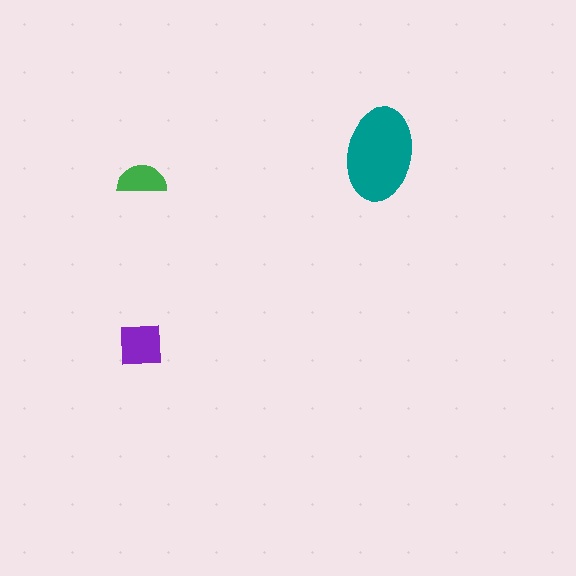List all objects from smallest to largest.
The green semicircle, the purple square, the teal ellipse.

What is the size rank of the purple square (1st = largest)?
2nd.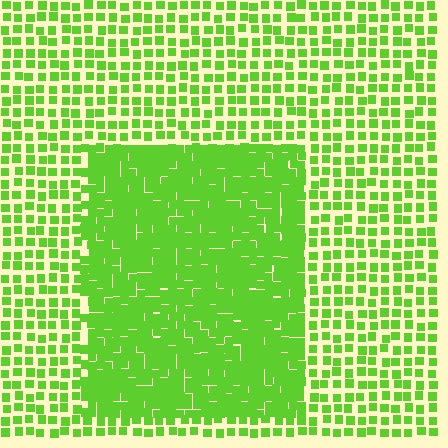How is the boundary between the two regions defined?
The boundary is defined by a change in element density (approximately 2.2x ratio). All elements are the same color, size, and shape.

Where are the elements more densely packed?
The elements are more densely packed inside the rectangle boundary.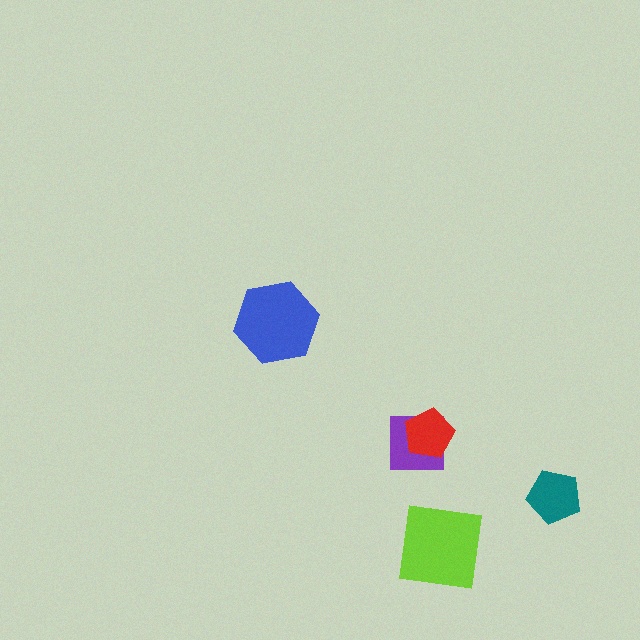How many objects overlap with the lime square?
0 objects overlap with the lime square.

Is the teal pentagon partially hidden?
No, no other shape covers it.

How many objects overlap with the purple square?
1 object overlaps with the purple square.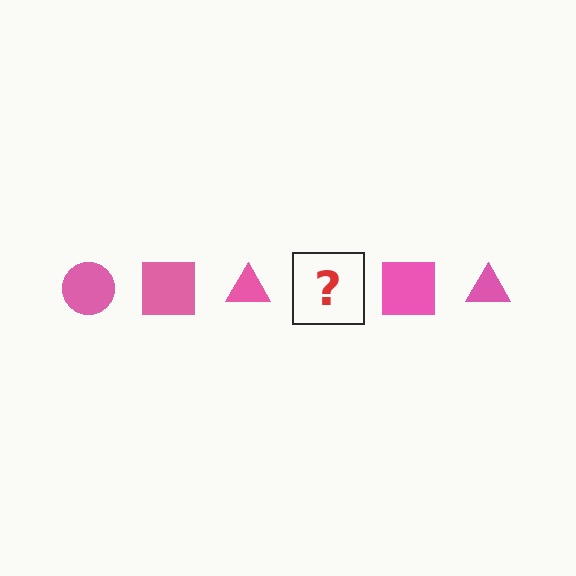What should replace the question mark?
The question mark should be replaced with a pink circle.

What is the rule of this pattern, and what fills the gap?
The rule is that the pattern cycles through circle, square, triangle shapes in pink. The gap should be filled with a pink circle.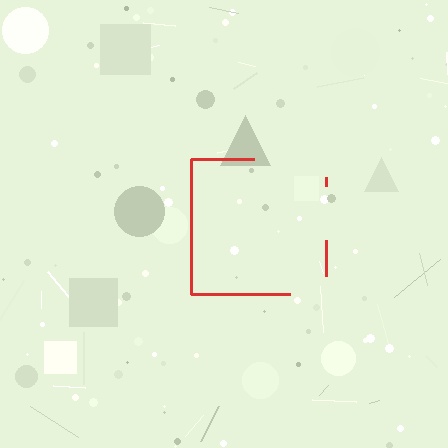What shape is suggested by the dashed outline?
The dashed outline suggests a square.